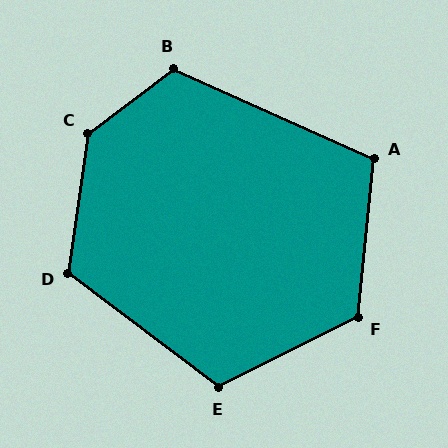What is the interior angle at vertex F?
Approximately 122 degrees (obtuse).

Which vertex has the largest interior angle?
C, at approximately 135 degrees.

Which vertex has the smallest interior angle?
A, at approximately 109 degrees.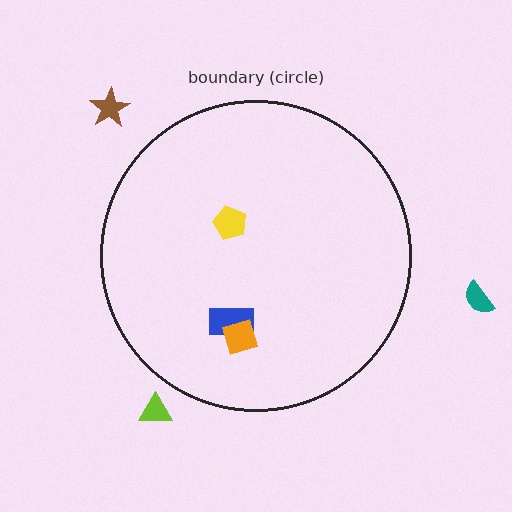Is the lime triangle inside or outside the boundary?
Outside.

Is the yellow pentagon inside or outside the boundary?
Inside.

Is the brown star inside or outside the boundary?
Outside.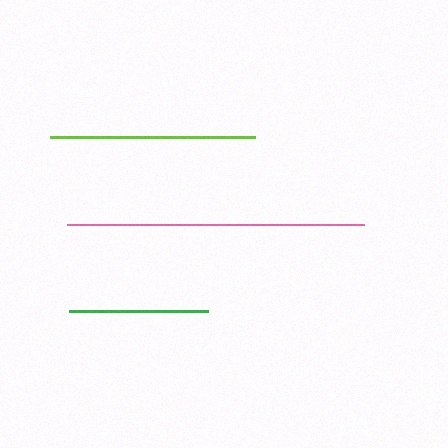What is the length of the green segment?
The green segment is approximately 139 pixels long.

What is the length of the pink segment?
The pink segment is approximately 297 pixels long.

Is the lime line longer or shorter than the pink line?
The pink line is longer than the lime line.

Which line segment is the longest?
The pink line is the longest at approximately 297 pixels.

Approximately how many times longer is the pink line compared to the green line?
The pink line is approximately 2.1 times the length of the green line.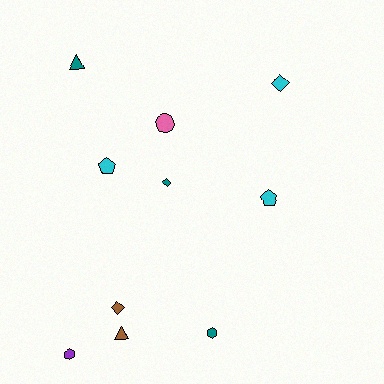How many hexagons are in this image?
There are 2 hexagons.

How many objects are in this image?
There are 10 objects.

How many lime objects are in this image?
There are no lime objects.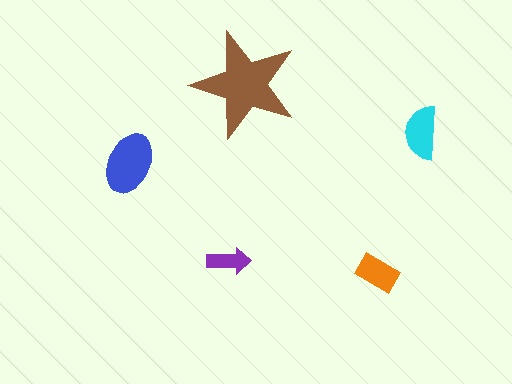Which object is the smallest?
The purple arrow.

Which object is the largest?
The brown star.